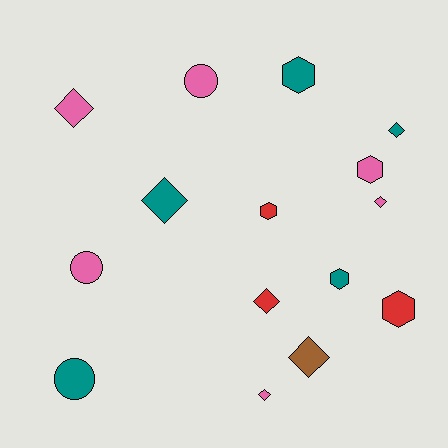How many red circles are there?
There are no red circles.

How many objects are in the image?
There are 15 objects.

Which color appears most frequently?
Pink, with 6 objects.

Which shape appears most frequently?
Diamond, with 7 objects.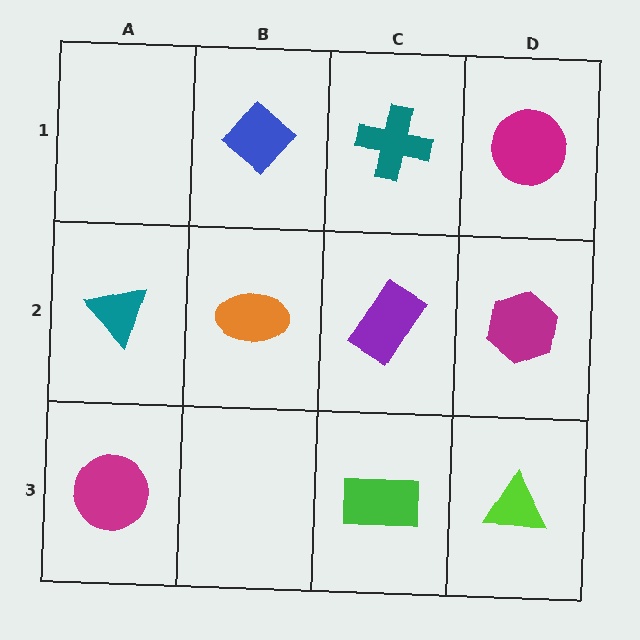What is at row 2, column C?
A purple rectangle.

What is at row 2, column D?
A magenta hexagon.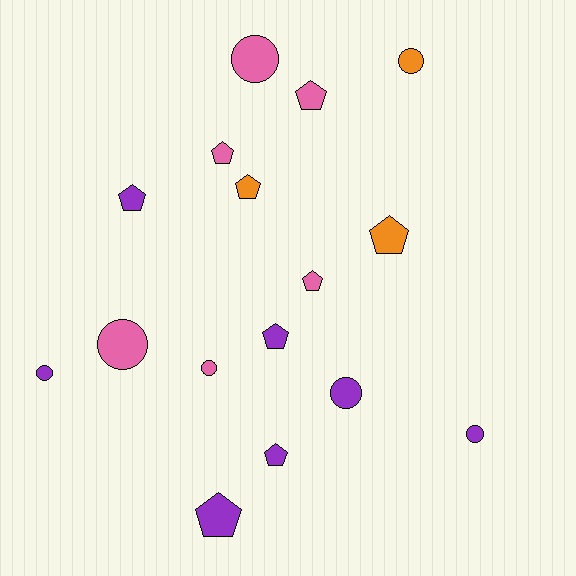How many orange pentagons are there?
There are 2 orange pentagons.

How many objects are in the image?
There are 16 objects.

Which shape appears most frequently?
Pentagon, with 9 objects.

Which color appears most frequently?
Purple, with 7 objects.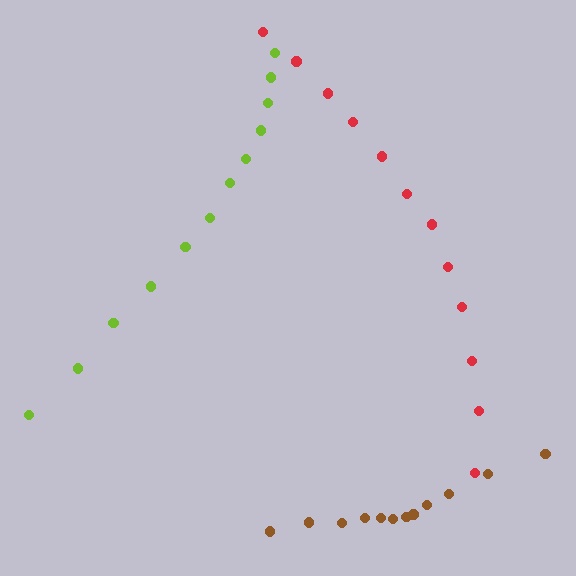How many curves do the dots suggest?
There are 3 distinct paths.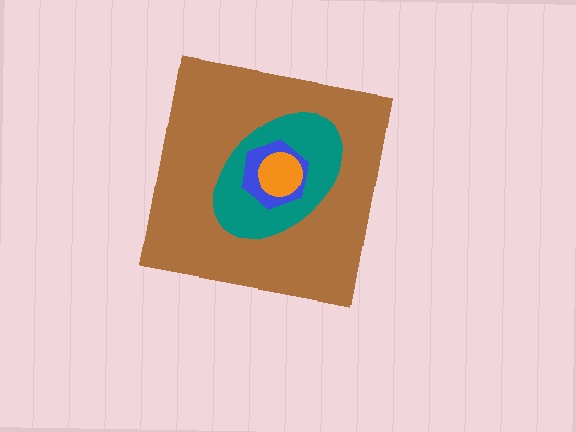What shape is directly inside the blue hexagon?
The orange circle.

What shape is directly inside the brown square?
The teal ellipse.